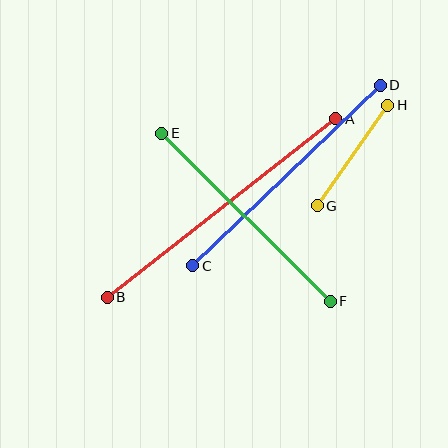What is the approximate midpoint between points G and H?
The midpoint is at approximately (353, 156) pixels.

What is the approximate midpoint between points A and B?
The midpoint is at approximately (221, 208) pixels.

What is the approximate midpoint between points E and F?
The midpoint is at approximately (246, 217) pixels.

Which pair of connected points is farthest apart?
Points A and B are farthest apart.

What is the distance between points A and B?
The distance is approximately 290 pixels.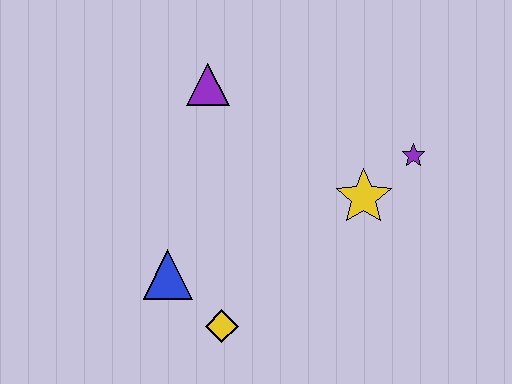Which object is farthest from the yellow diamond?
The purple star is farthest from the yellow diamond.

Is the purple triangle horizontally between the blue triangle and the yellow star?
Yes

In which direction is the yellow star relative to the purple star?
The yellow star is to the left of the purple star.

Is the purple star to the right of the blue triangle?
Yes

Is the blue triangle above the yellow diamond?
Yes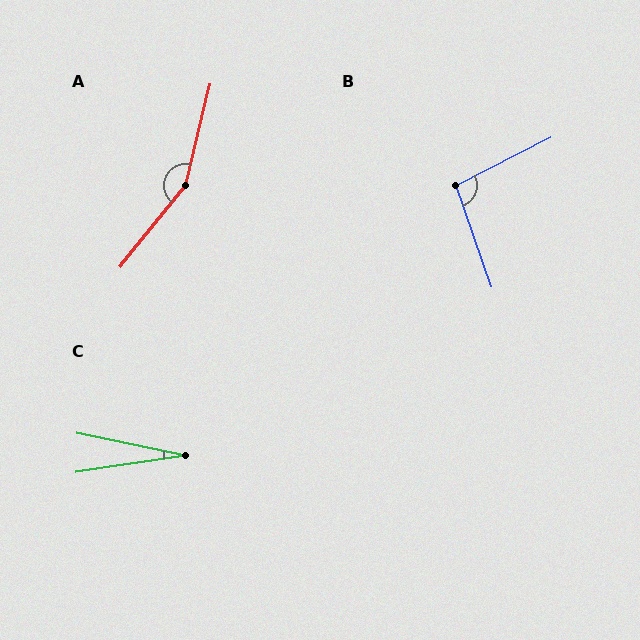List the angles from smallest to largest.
C (20°), B (98°), A (155°).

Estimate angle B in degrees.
Approximately 98 degrees.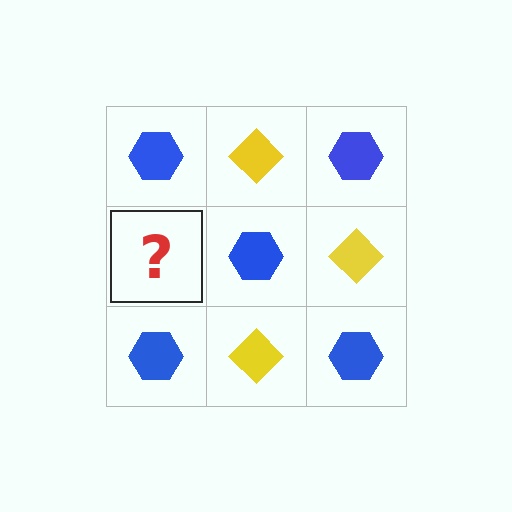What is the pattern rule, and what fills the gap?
The rule is that it alternates blue hexagon and yellow diamond in a checkerboard pattern. The gap should be filled with a yellow diamond.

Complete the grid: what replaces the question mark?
The question mark should be replaced with a yellow diamond.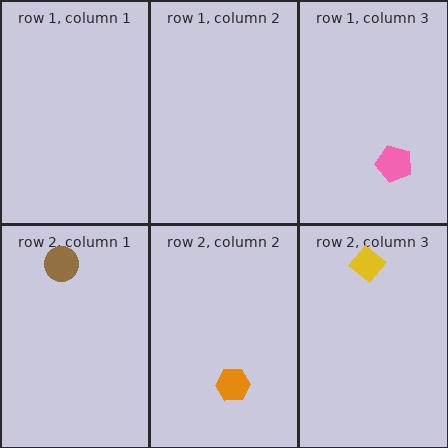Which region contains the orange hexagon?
The row 2, column 2 region.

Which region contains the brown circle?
The row 2, column 1 region.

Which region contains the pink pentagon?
The row 1, column 3 region.